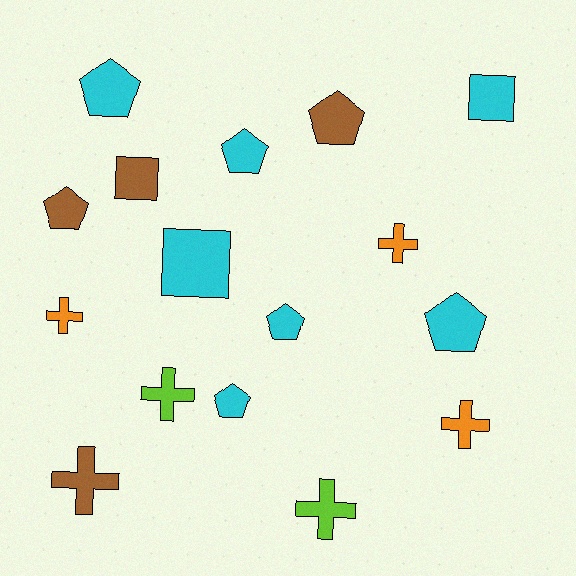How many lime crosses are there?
There are 2 lime crosses.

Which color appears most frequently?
Cyan, with 7 objects.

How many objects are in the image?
There are 16 objects.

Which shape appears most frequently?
Pentagon, with 7 objects.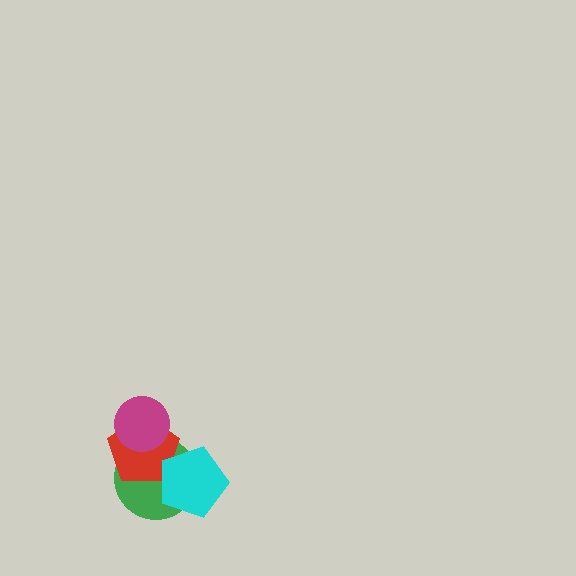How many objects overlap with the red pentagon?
3 objects overlap with the red pentagon.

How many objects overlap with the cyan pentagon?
2 objects overlap with the cyan pentagon.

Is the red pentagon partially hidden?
Yes, it is partially covered by another shape.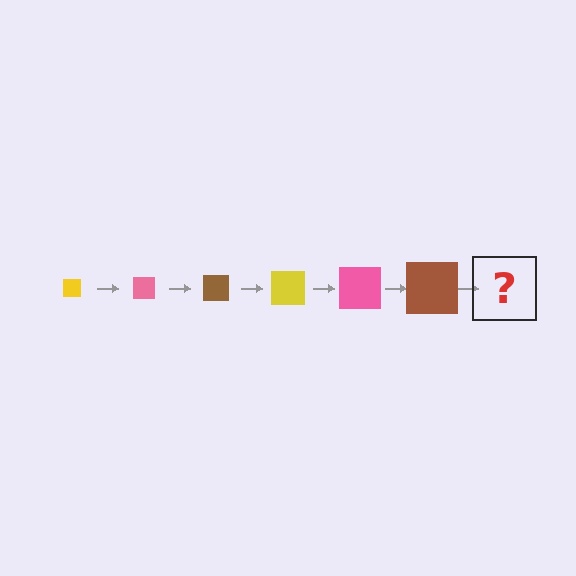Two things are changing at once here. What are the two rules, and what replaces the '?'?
The two rules are that the square grows larger each step and the color cycles through yellow, pink, and brown. The '?' should be a yellow square, larger than the previous one.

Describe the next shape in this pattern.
It should be a yellow square, larger than the previous one.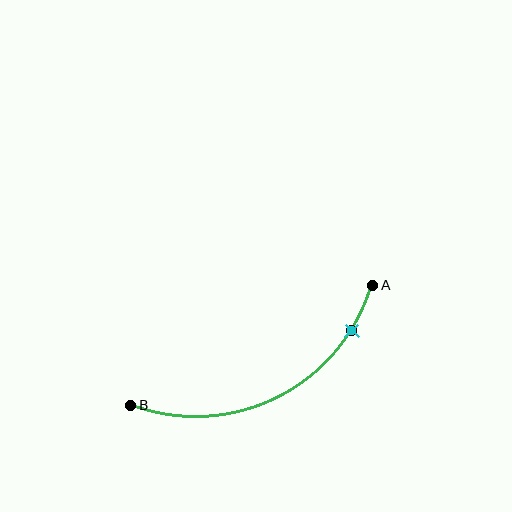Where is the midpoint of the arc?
The arc midpoint is the point on the curve farthest from the straight line joining A and B. It sits below that line.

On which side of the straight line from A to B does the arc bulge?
The arc bulges below the straight line connecting A and B.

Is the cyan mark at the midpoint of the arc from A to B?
No. The cyan mark lies on the arc but is closer to endpoint A. The arc midpoint would be at the point on the curve equidistant along the arc from both A and B.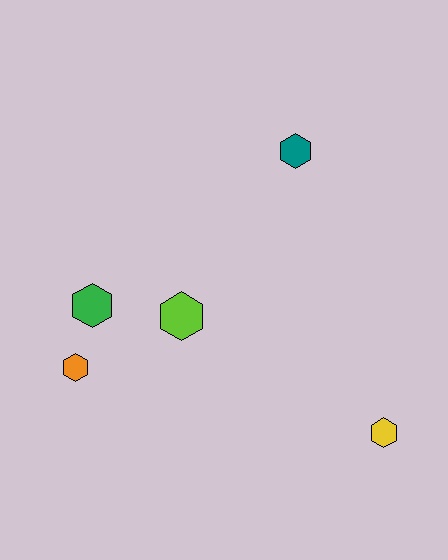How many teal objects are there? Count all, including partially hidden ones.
There is 1 teal object.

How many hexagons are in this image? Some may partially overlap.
There are 5 hexagons.